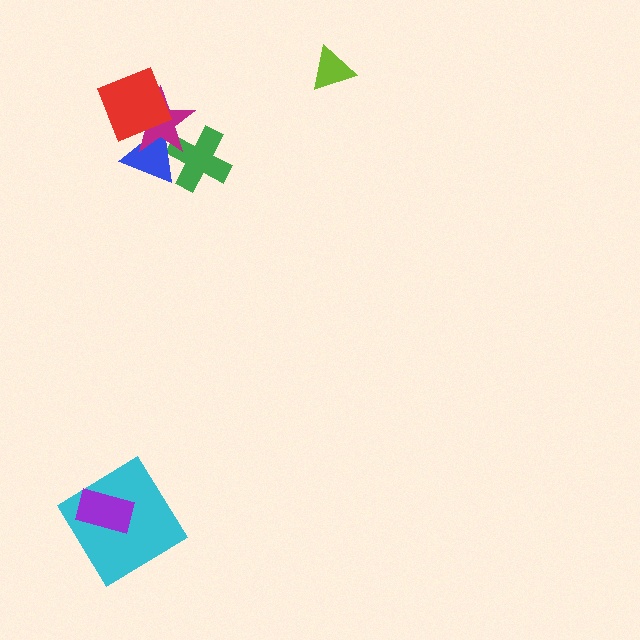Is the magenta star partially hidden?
Yes, it is partially covered by another shape.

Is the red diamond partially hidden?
No, no other shape covers it.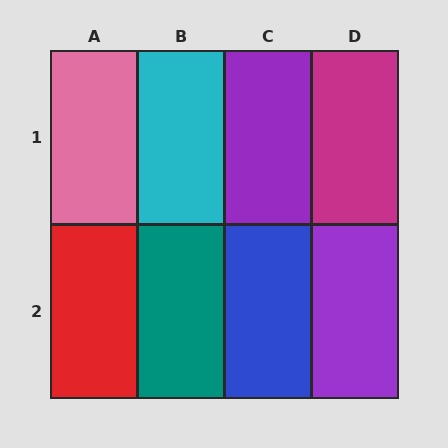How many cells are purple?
2 cells are purple.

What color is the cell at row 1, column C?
Purple.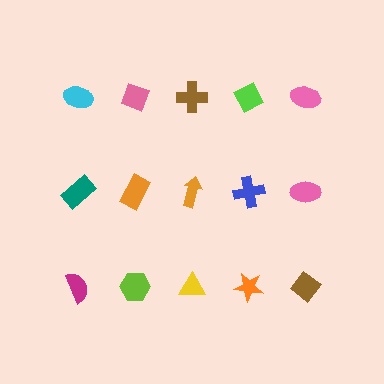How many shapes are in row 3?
5 shapes.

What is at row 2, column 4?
A blue cross.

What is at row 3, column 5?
A brown diamond.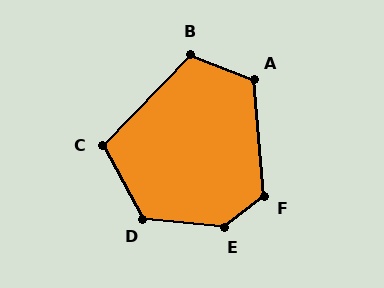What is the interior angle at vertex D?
Approximately 125 degrees (obtuse).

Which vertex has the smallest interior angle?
C, at approximately 107 degrees.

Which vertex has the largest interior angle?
E, at approximately 136 degrees.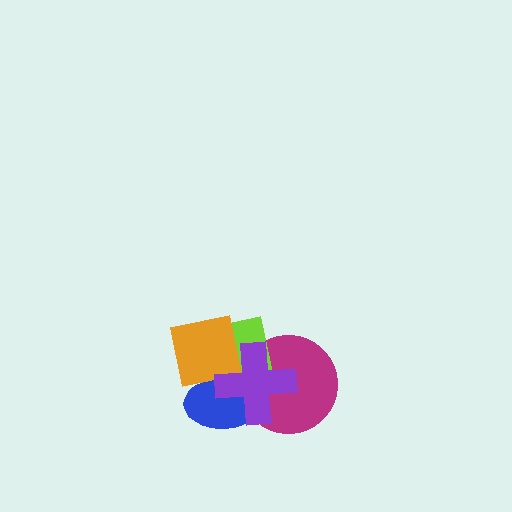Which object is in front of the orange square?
The purple cross is in front of the orange square.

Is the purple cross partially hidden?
No, no other shape covers it.